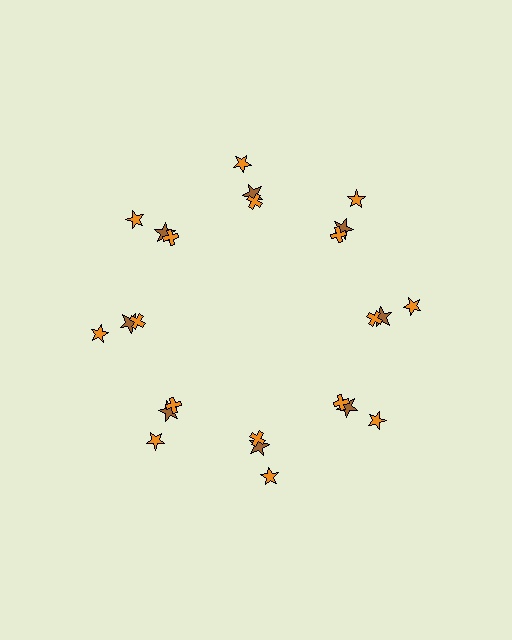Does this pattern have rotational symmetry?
Yes, this pattern has 8-fold rotational symmetry. It looks the same after rotating 45 degrees around the center.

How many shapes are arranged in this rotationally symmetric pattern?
There are 24 shapes, arranged in 8 groups of 3.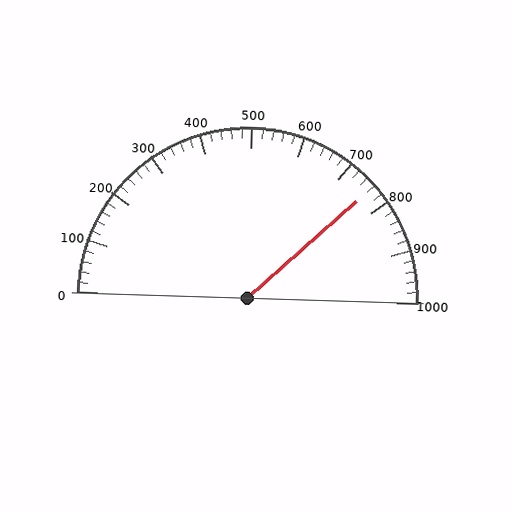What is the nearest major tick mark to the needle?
The nearest major tick mark is 800.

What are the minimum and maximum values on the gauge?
The gauge ranges from 0 to 1000.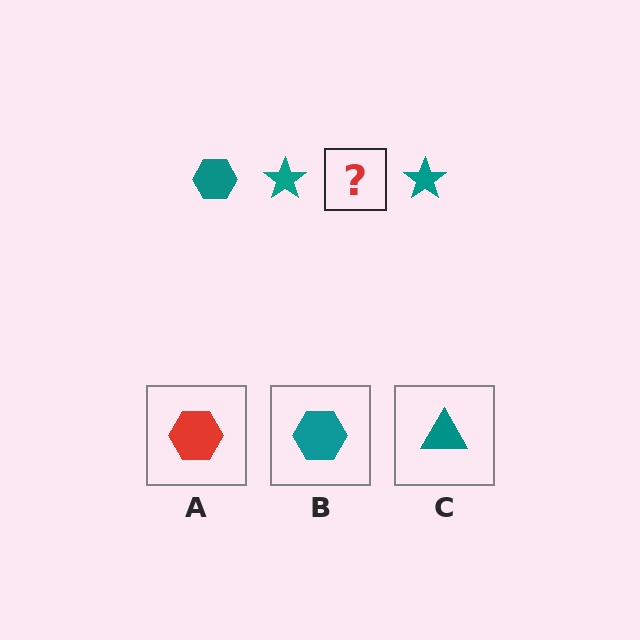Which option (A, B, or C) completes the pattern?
B.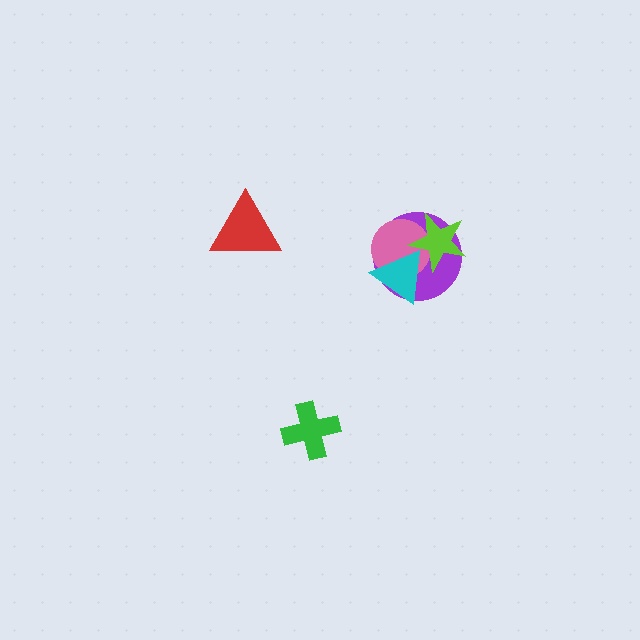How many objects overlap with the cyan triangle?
3 objects overlap with the cyan triangle.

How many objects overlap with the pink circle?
3 objects overlap with the pink circle.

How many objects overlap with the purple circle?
3 objects overlap with the purple circle.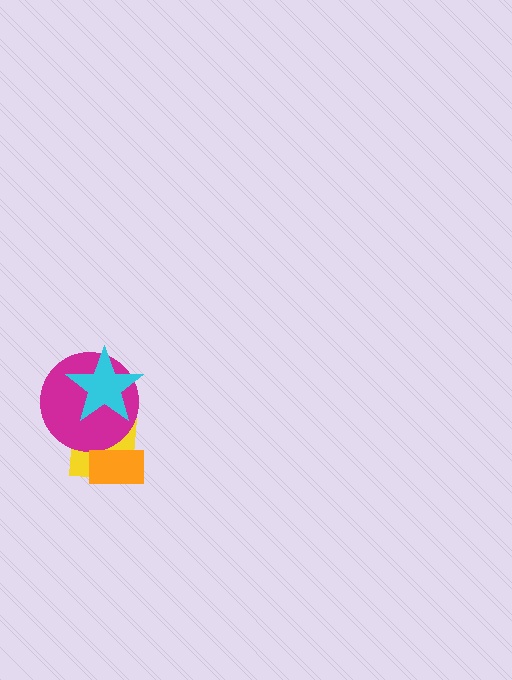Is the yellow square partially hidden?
Yes, it is partially covered by another shape.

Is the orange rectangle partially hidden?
No, no other shape covers it.